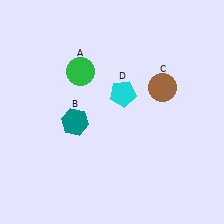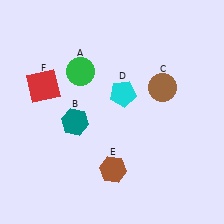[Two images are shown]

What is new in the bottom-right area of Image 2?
A brown hexagon (E) was added in the bottom-right area of Image 2.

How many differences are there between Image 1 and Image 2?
There are 2 differences between the two images.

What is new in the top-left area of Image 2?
A red square (F) was added in the top-left area of Image 2.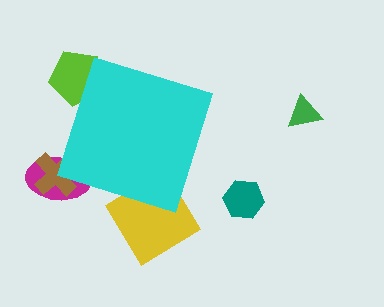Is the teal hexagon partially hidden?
No, the teal hexagon is fully visible.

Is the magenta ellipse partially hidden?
Yes, the magenta ellipse is partially hidden behind the cyan diamond.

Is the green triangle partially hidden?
No, the green triangle is fully visible.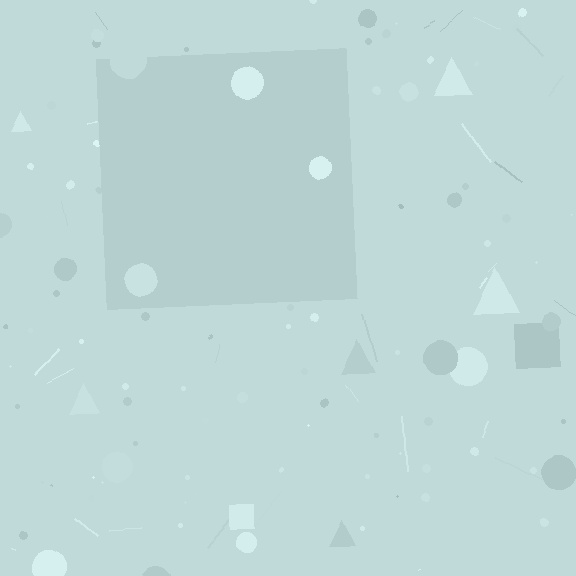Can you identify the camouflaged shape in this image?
The camouflaged shape is a square.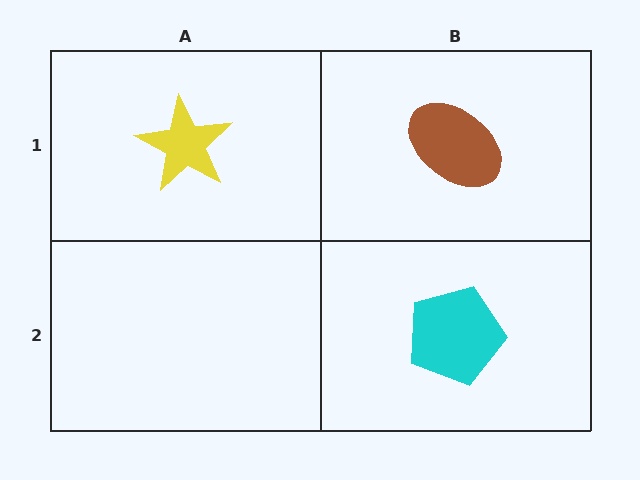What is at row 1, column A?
A yellow star.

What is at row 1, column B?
A brown ellipse.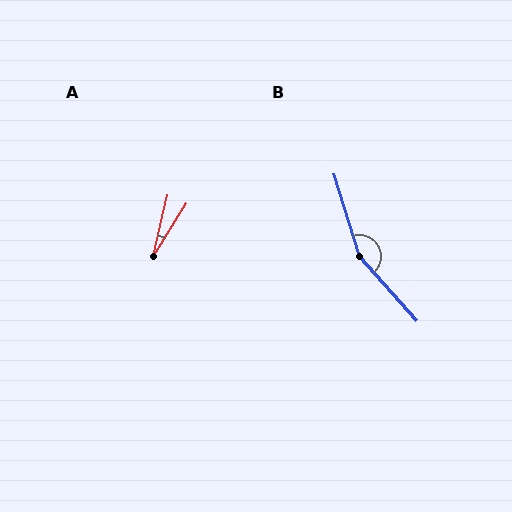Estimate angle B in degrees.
Approximately 156 degrees.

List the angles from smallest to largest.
A (19°), B (156°).